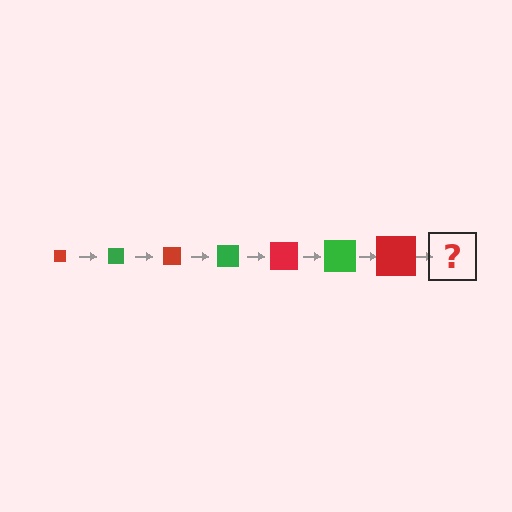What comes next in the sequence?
The next element should be a green square, larger than the previous one.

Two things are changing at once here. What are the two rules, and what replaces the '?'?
The two rules are that the square grows larger each step and the color cycles through red and green. The '?' should be a green square, larger than the previous one.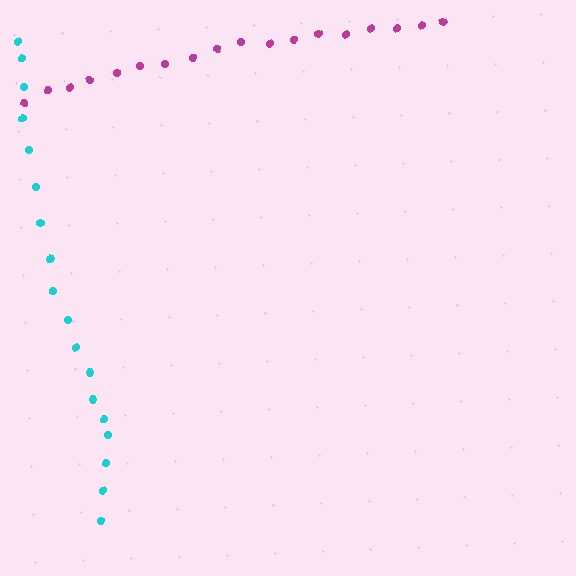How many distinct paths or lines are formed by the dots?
There are 2 distinct paths.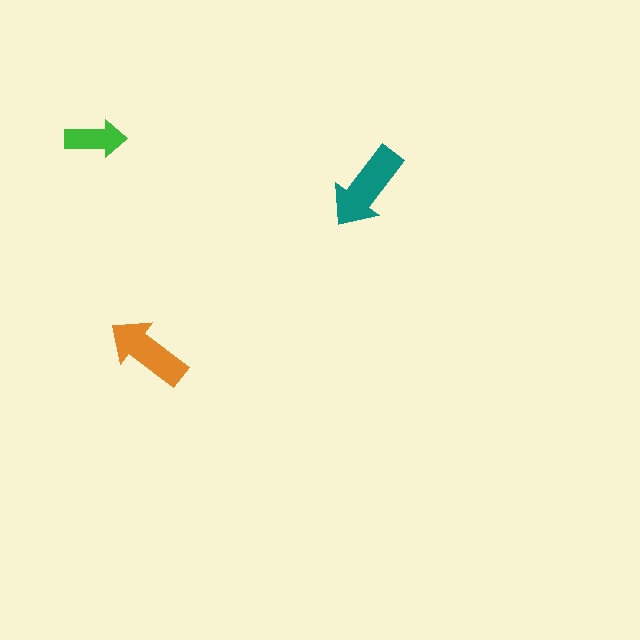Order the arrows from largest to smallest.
the teal one, the orange one, the green one.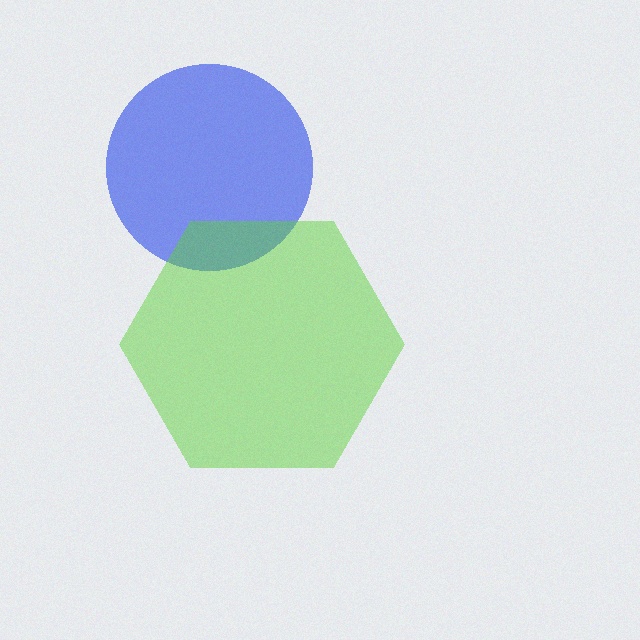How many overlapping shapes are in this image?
There are 2 overlapping shapes in the image.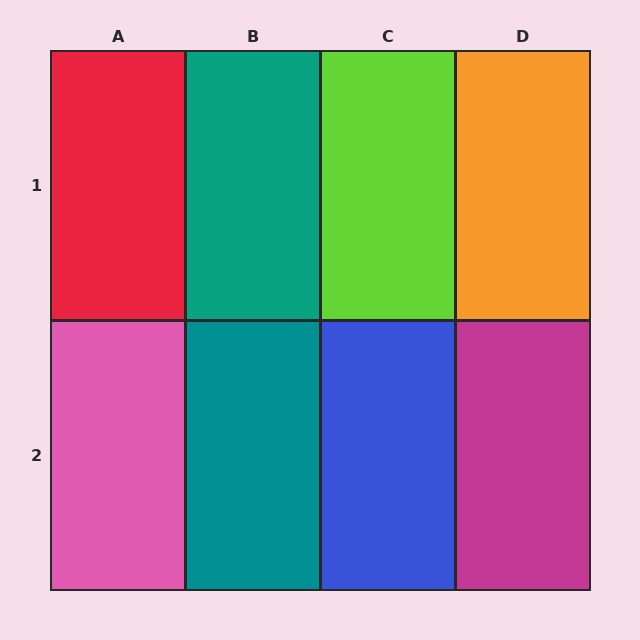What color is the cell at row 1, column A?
Red.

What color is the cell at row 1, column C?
Lime.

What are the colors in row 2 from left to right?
Pink, teal, blue, magenta.